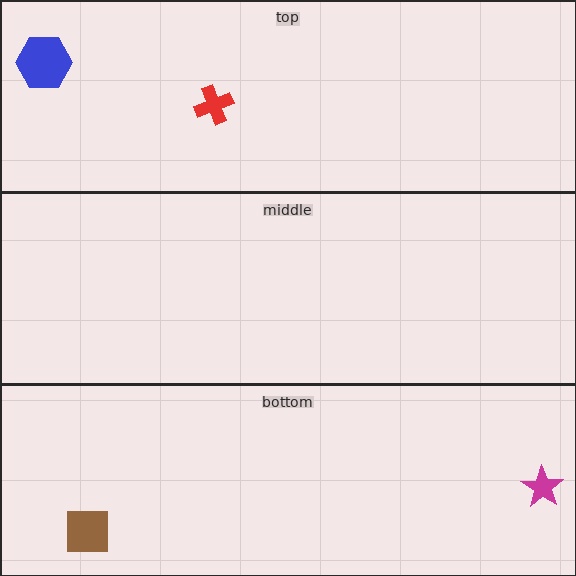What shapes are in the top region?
The red cross, the blue hexagon.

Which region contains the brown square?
The bottom region.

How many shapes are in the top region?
2.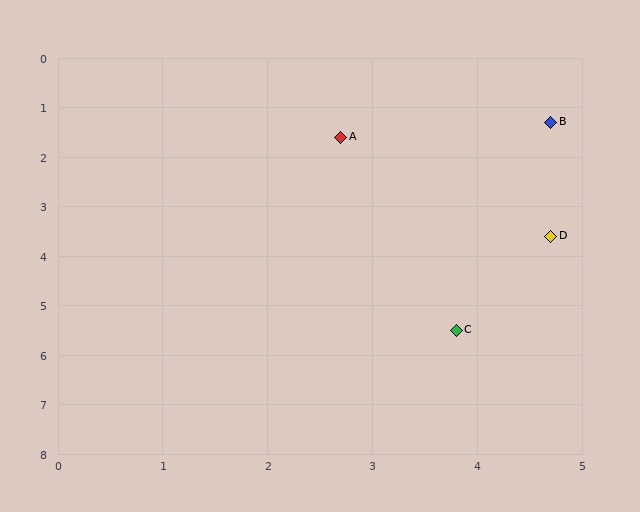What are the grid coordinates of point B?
Point B is at approximately (4.7, 1.3).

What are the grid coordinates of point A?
Point A is at approximately (2.7, 1.6).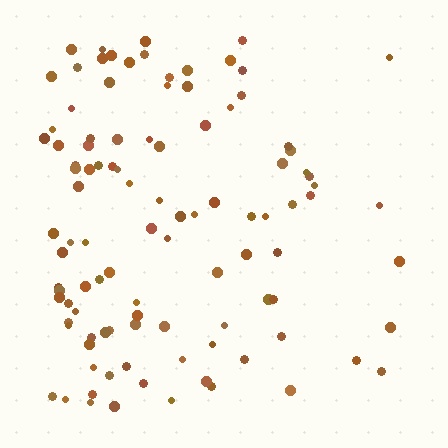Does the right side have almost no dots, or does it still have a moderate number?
Still a moderate number, just noticeably fewer than the left.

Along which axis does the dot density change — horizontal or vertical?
Horizontal.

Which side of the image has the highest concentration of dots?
The left.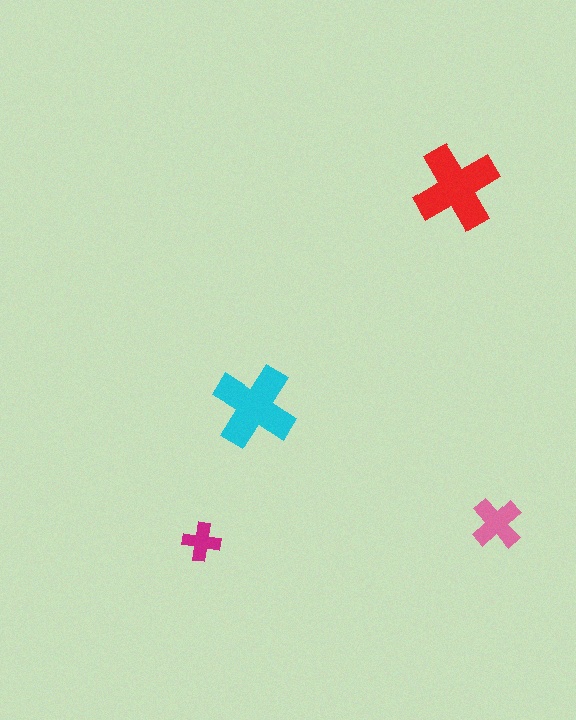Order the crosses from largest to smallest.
the red one, the cyan one, the pink one, the magenta one.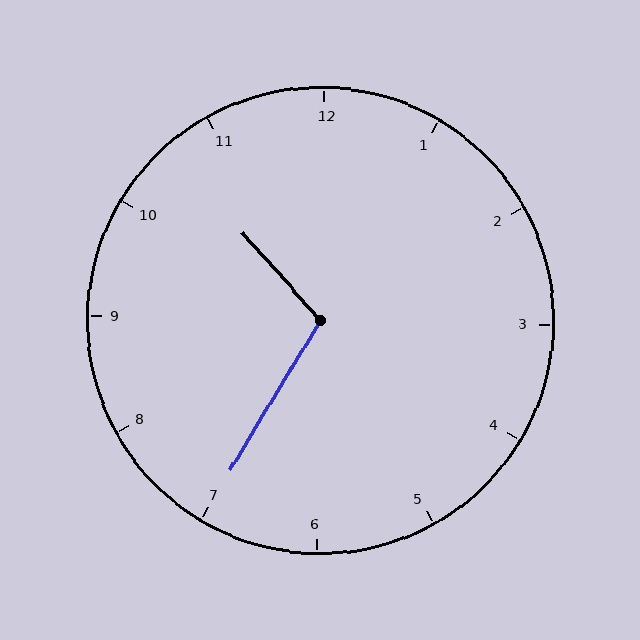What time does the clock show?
10:35.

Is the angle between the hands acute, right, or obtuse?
It is obtuse.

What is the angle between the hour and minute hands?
Approximately 108 degrees.